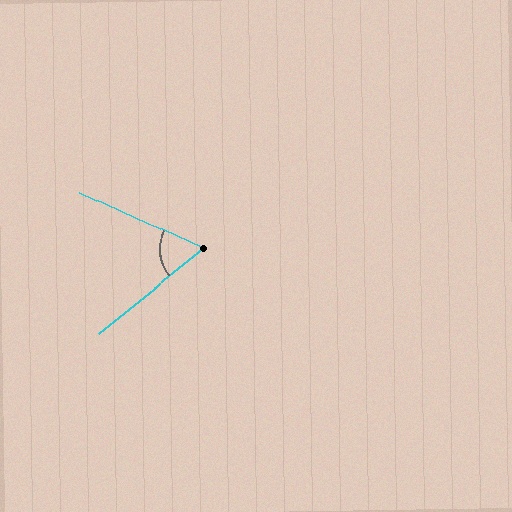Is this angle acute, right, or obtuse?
It is acute.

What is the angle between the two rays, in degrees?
Approximately 64 degrees.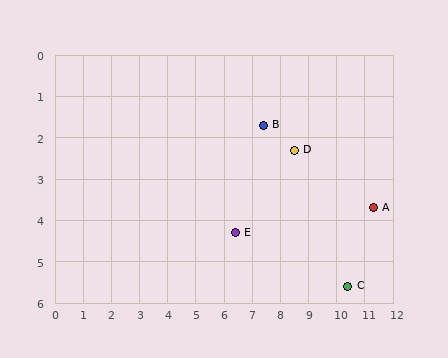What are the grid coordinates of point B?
Point B is at approximately (7.4, 1.7).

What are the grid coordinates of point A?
Point A is at approximately (11.3, 3.7).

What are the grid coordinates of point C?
Point C is at approximately (10.4, 5.6).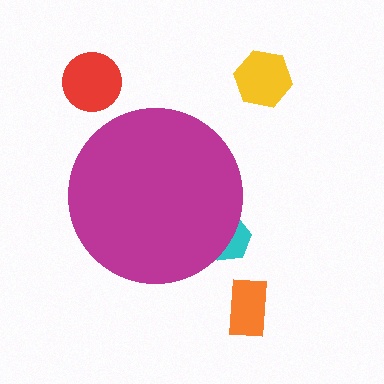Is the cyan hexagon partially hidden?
Yes, the cyan hexagon is partially hidden behind the magenta circle.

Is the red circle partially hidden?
No, the red circle is fully visible.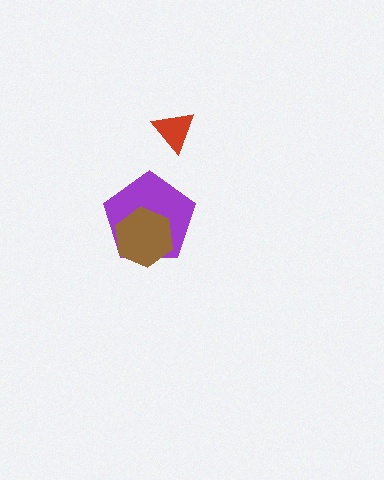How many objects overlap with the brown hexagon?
1 object overlaps with the brown hexagon.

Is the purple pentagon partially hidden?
Yes, it is partially covered by another shape.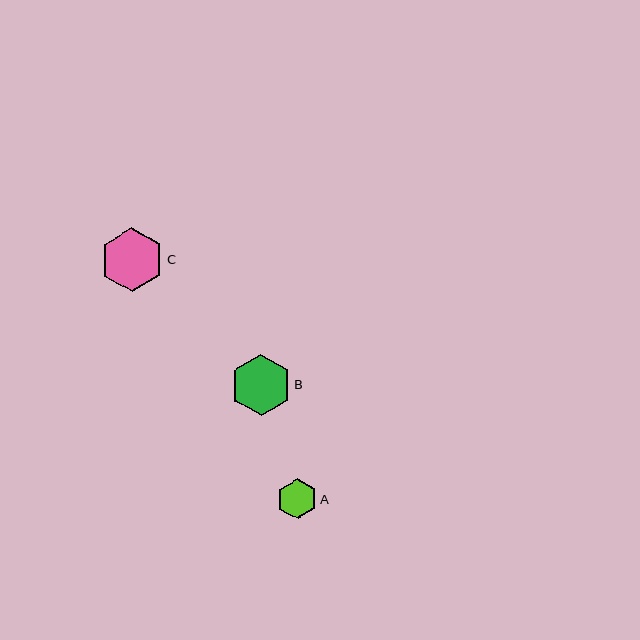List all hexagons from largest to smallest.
From largest to smallest: C, B, A.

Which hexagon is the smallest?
Hexagon A is the smallest with a size of approximately 41 pixels.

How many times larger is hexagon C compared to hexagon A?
Hexagon C is approximately 1.6 times the size of hexagon A.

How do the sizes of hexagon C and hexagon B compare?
Hexagon C and hexagon B are approximately the same size.